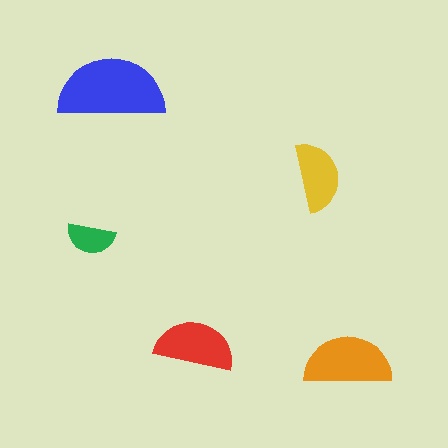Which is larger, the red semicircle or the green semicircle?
The red one.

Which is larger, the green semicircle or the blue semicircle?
The blue one.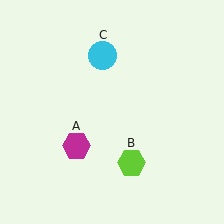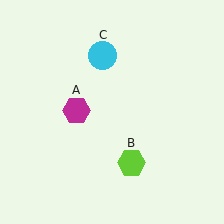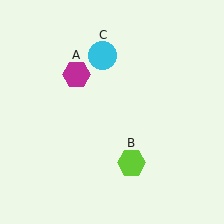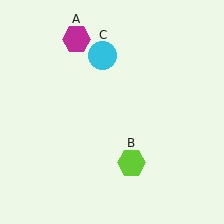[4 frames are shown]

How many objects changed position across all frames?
1 object changed position: magenta hexagon (object A).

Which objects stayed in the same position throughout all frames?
Lime hexagon (object B) and cyan circle (object C) remained stationary.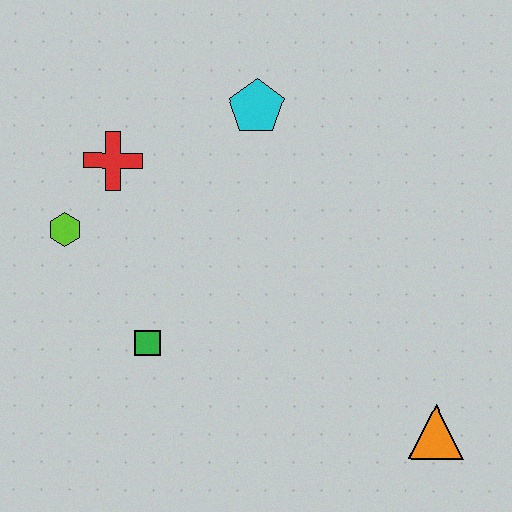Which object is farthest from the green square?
The orange triangle is farthest from the green square.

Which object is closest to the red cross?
The lime hexagon is closest to the red cross.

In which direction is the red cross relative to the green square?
The red cross is above the green square.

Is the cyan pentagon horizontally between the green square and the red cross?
No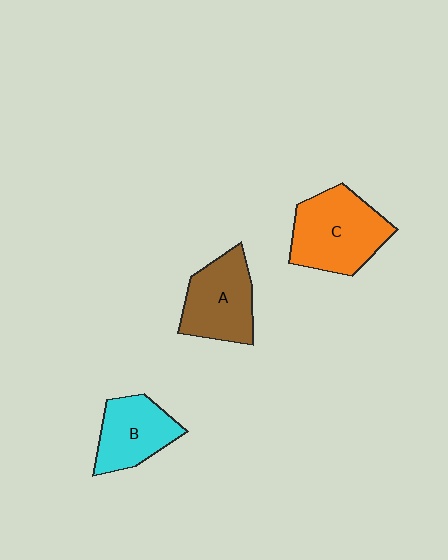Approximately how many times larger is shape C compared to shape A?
Approximately 1.2 times.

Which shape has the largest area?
Shape C (orange).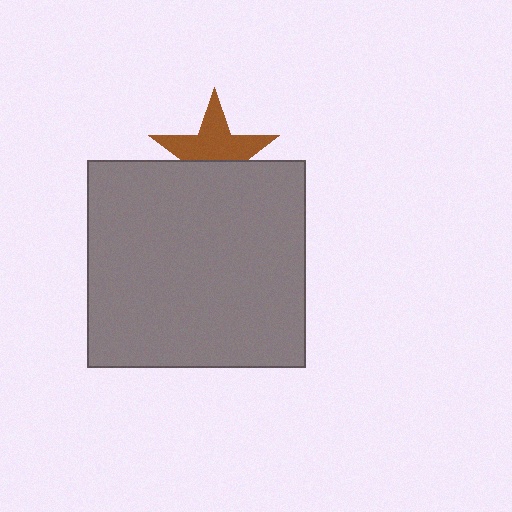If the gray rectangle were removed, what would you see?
You would see the complete brown star.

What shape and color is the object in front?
The object in front is a gray rectangle.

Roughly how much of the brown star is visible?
About half of it is visible (roughly 57%).